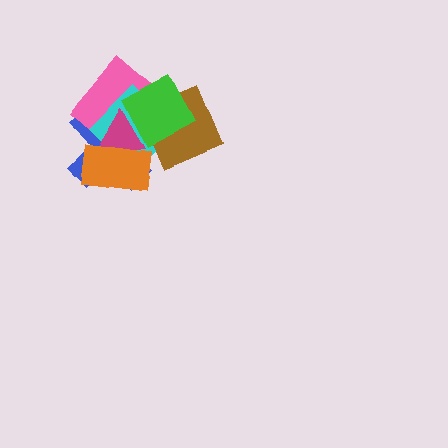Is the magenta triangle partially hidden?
Yes, it is partially covered by another shape.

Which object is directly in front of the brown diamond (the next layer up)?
The magenta triangle is directly in front of the brown diamond.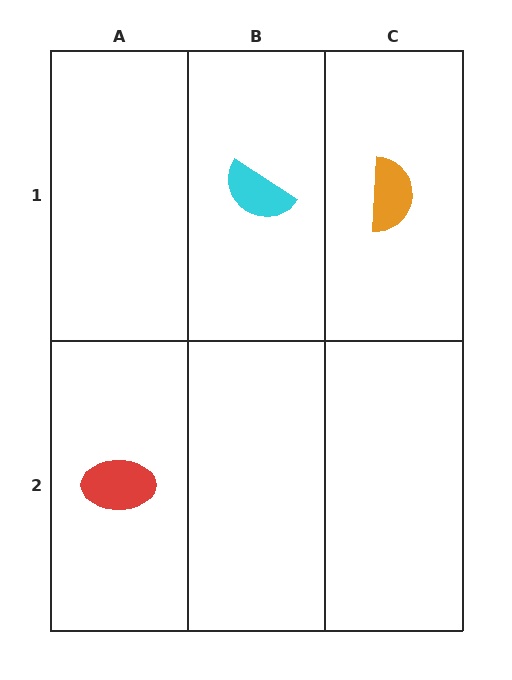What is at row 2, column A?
A red ellipse.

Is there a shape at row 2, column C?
No, that cell is empty.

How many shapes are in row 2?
1 shape.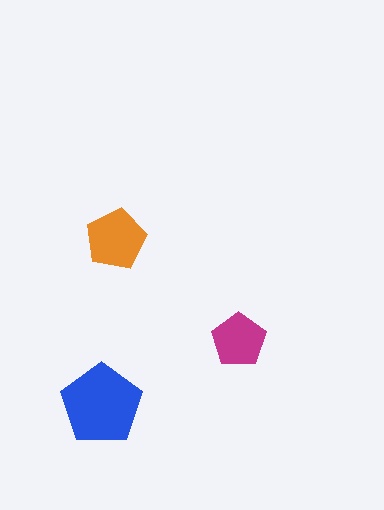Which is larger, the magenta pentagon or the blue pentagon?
The blue one.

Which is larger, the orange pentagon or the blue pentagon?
The blue one.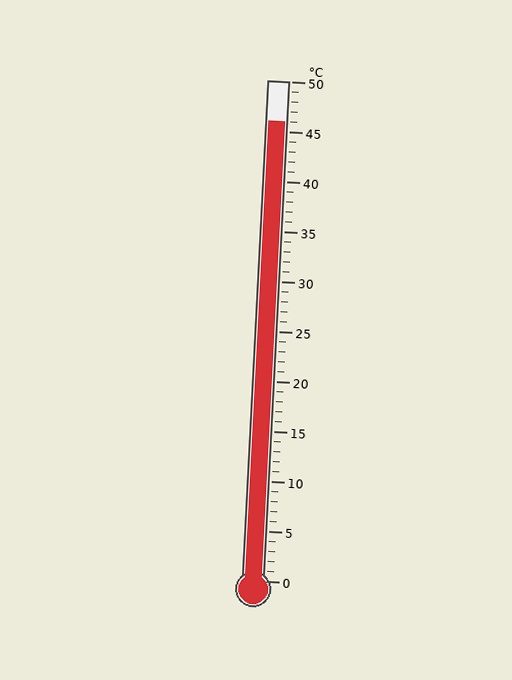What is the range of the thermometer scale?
The thermometer scale ranges from 0°C to 50°C.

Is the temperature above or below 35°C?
The temperature is above 35°C.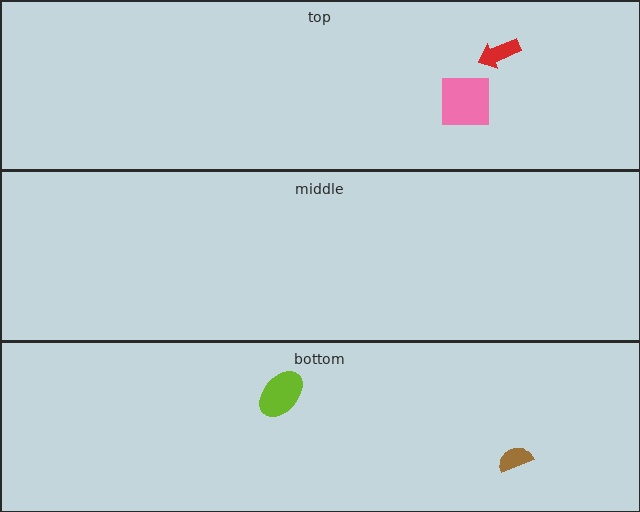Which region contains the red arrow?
The top region.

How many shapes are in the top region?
2.